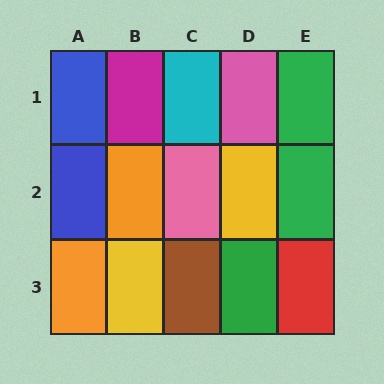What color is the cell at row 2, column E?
Green.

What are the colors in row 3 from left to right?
Orange, yellow, brown, green, red.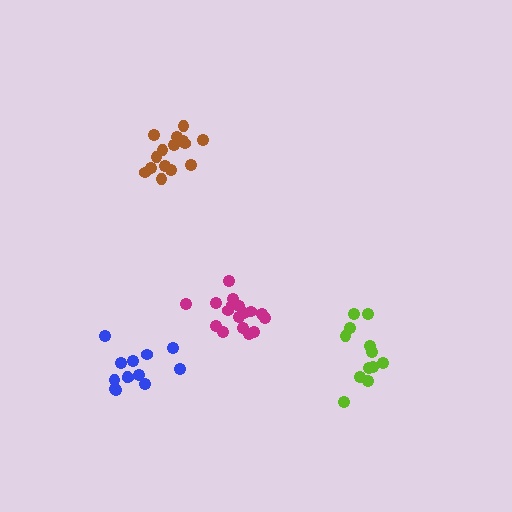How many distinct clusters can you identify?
There are 4 distinct clusters.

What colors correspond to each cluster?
The clusters are colored: blue, lime, magenta, brown.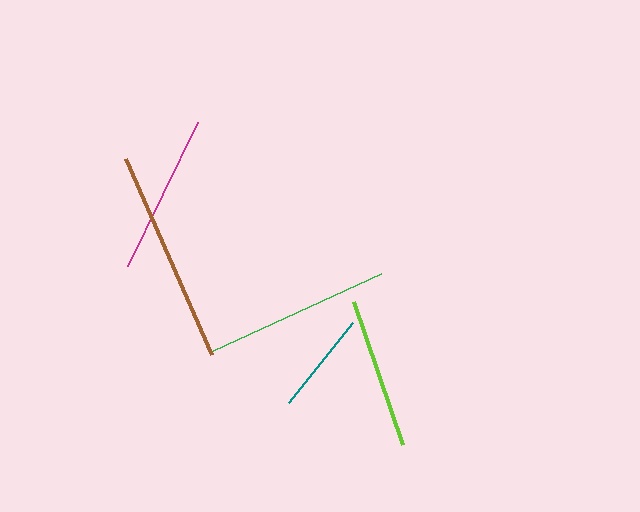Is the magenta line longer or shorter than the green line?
The green line is longer than the magenta line.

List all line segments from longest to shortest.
From longest to shortest: brown, green, magenta, lime, teal.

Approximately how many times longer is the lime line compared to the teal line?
The lime line is approximately 1.5 times the length of the teal line.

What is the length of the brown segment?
The brown segment is approximately 214 pixels long.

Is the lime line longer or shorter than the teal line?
The lime line is longer than the teal line.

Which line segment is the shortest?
The teal line is the shortest at approximately 103 pixels.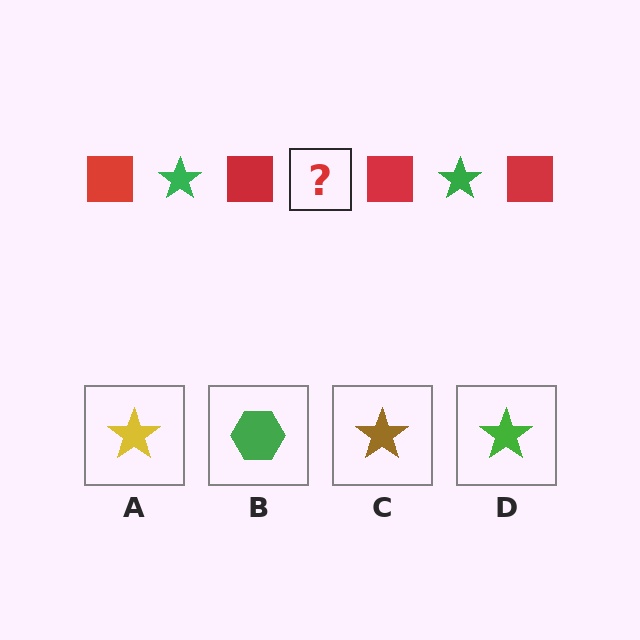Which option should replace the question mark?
Option D.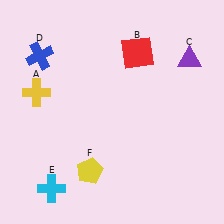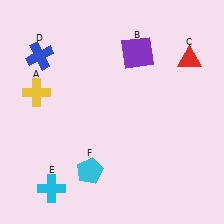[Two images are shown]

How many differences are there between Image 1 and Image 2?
There are 3 differences between the two images.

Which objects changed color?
B changed from red to purple. C changed from purple to red. F changed from yellow to cyan.